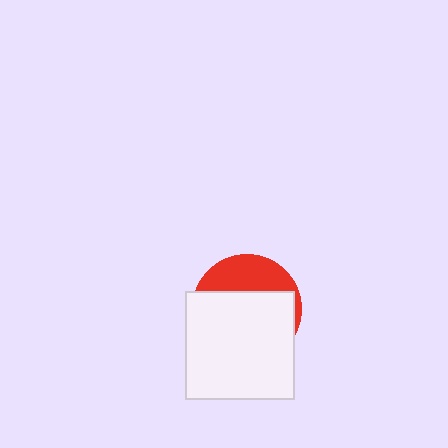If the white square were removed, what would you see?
You would see the complete red circle.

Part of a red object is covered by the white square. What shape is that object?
It is a circle.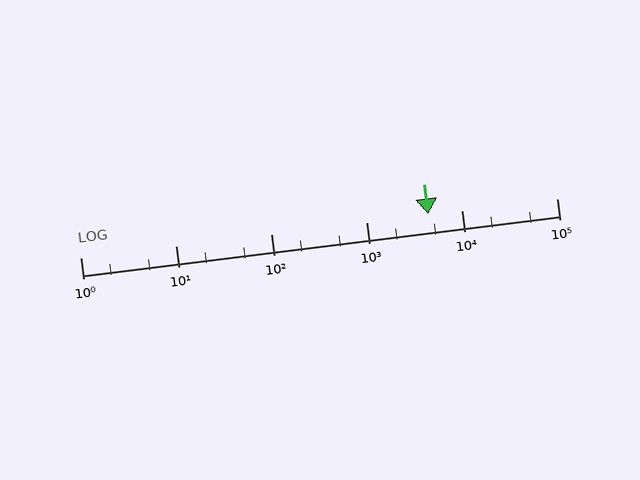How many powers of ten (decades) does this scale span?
The scale spans 5 decades, from 1 to 100000.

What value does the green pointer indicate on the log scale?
The pointer indicates approximately 4500.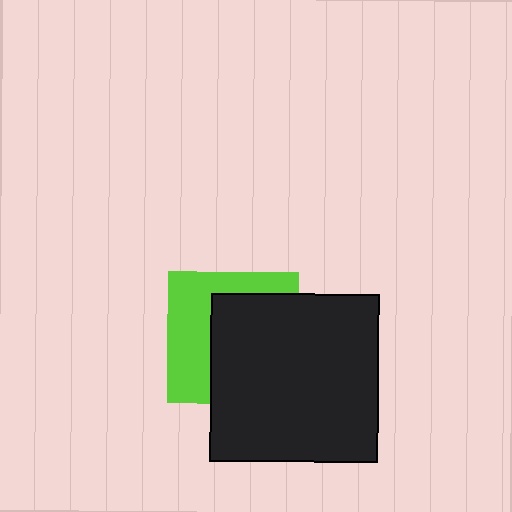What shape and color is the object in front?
The object in front is a black square.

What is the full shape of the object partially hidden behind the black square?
The partially hidden object is a lime square.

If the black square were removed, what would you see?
You would see the complete lime square.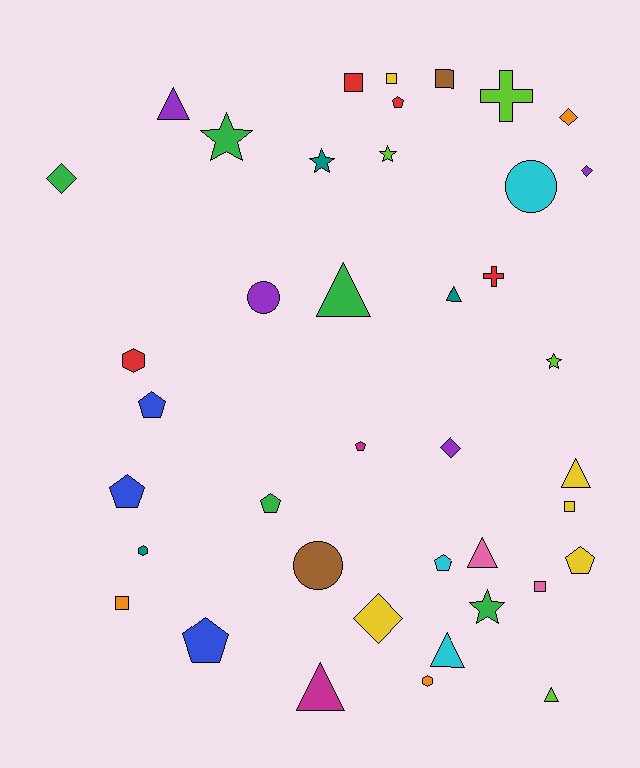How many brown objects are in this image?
There are 2 brown objects.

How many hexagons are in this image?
There are 3 hexagons.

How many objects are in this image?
There are 40 objects.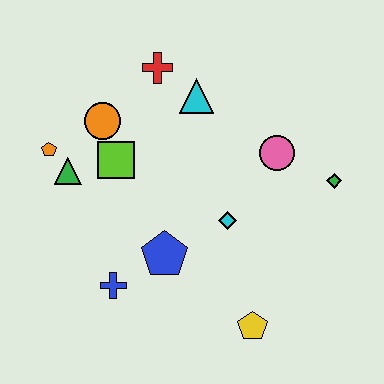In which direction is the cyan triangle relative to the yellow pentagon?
The cyan triangle is above the yellow pentagon.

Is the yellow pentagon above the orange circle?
No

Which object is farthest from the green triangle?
The green diamond is farthest from the green triangle.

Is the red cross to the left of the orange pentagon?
No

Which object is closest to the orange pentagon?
The green triangle is closest to the orange pentagon.